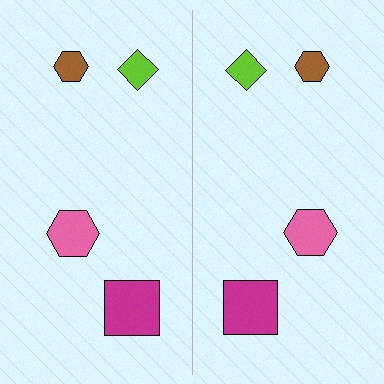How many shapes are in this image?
There are 8 shapes in this image.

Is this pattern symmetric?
Yes, this pattern has bilateral (reflection) symmetry.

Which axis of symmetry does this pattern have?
The pattern has a vertical axis of symmetry running through the center of the image.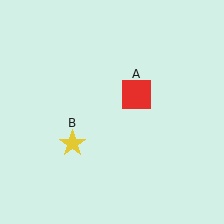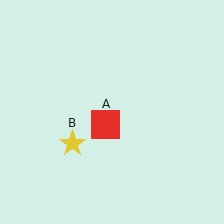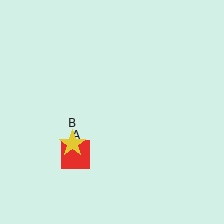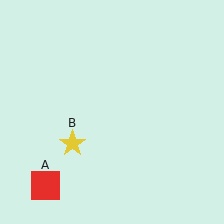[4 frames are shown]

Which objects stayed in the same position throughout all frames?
Yellow star (object B) remained stationary.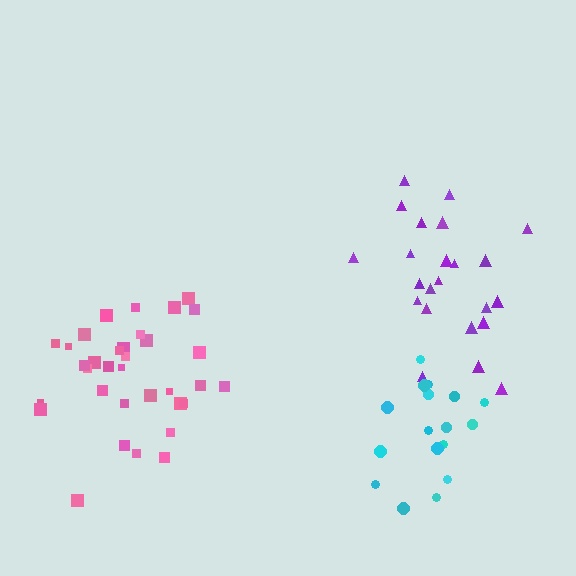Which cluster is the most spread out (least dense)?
Cyan.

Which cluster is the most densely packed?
Purple.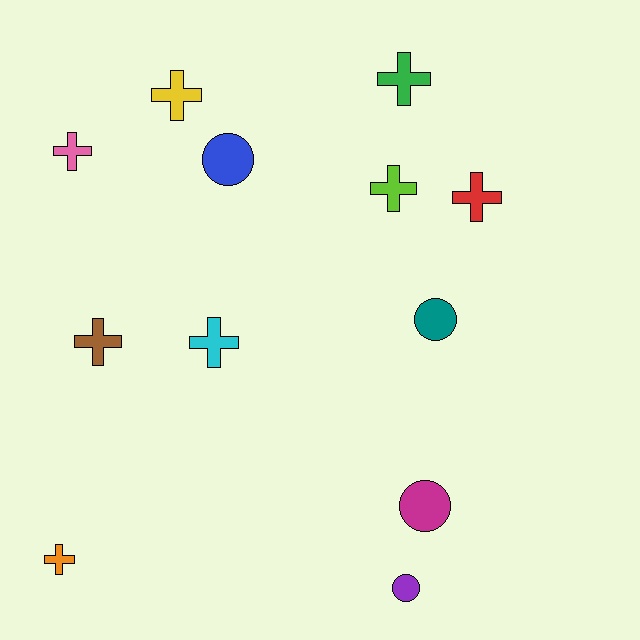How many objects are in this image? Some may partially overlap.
There are 12 objects.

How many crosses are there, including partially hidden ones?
There are 8 crosses.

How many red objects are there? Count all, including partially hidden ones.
There is 1 red object.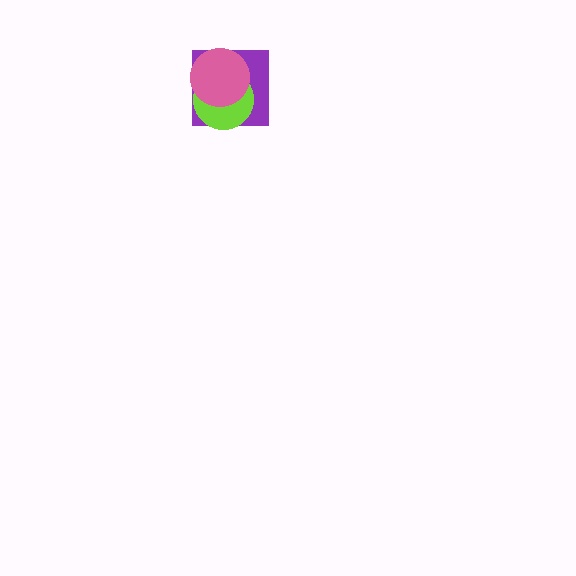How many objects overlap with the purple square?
2 objects overlap with the purple square.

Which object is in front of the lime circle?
The pink circle is in front of the lime circle.